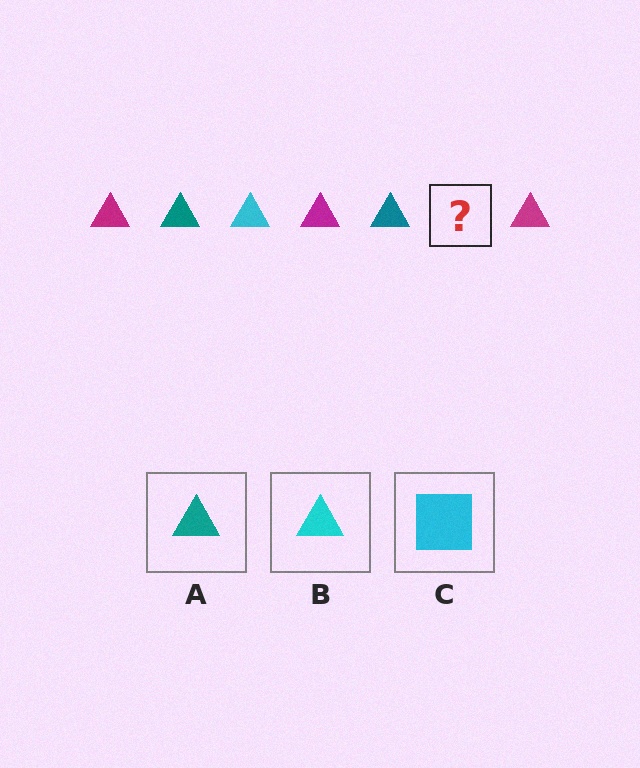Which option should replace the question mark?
Option B.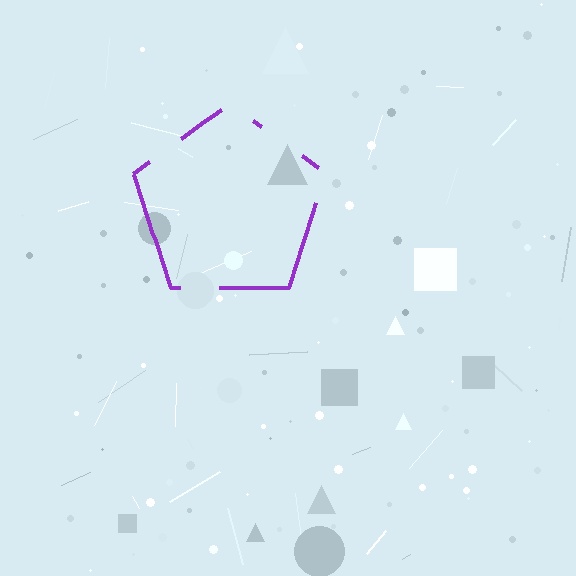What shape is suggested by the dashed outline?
The dashed outline suggests a pentagon.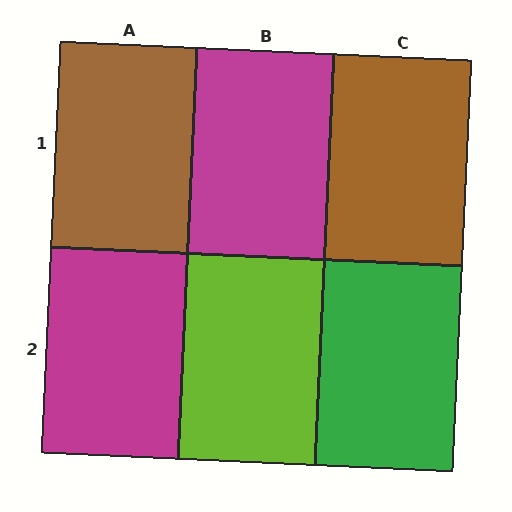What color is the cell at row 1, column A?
Brown.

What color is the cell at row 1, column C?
Brown.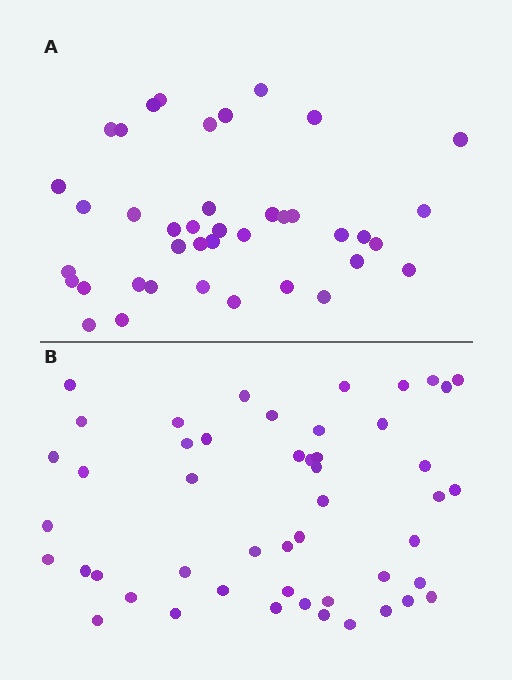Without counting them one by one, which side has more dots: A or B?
Region B (the bottom region) has more dots.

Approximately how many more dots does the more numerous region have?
Region B has roughly 8 or so more dots than region A.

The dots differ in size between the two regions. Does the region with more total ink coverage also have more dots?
No. Region A has more total ink coverage because its dots are larger, but region B actually contains more individual dots. Total area can be misleading — the number of items is what matters here.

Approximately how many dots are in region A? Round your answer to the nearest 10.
About 40 dots.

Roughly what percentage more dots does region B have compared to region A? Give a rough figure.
About 20% more.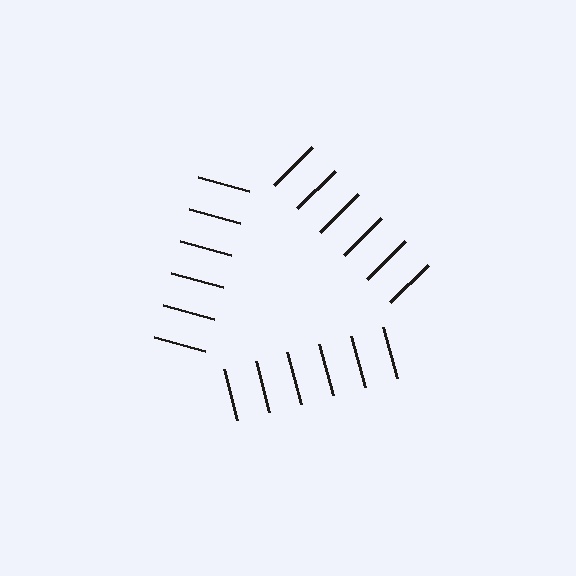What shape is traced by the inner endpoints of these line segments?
An illusory triangle — the line segments terminate on its edges but no continuous stroke is drawn.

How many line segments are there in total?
18 — 6 along each of the 3 edges.